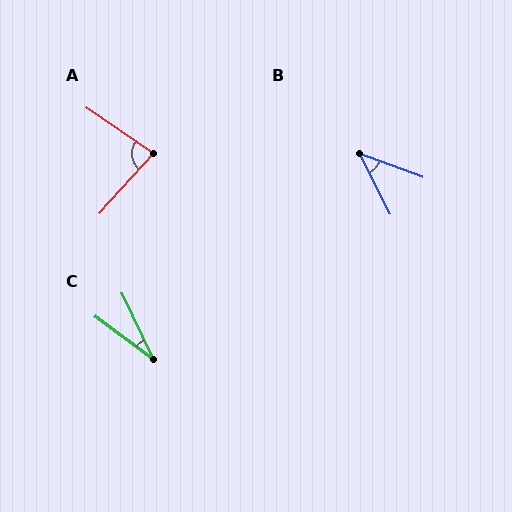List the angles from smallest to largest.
C (28°), B (42°), A (83°).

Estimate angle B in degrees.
Approximately 42 degrees.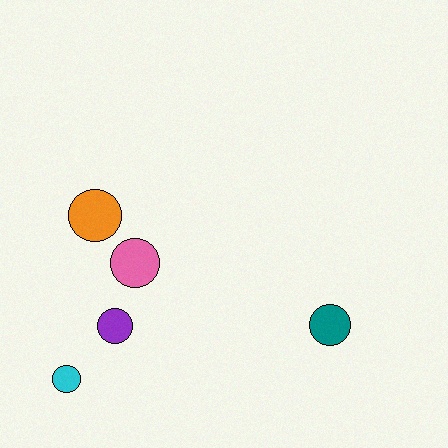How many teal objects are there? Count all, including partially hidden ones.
There is 1 teal object.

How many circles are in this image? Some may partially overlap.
There are 5 circles.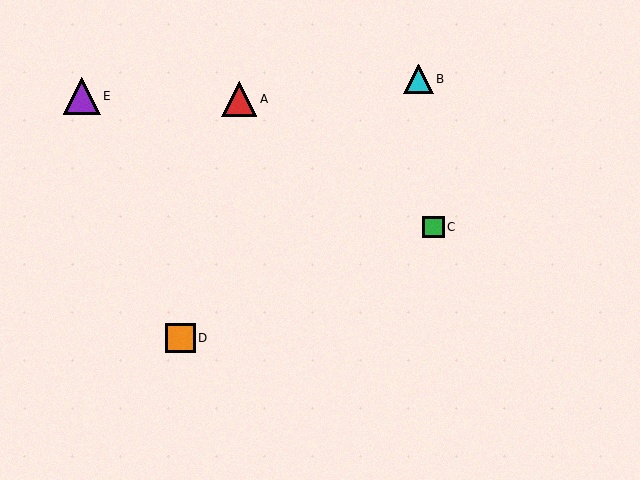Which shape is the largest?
The purple triangle (labeled E) is the largest.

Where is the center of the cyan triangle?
The center of the cyan triangle is at (418, 79).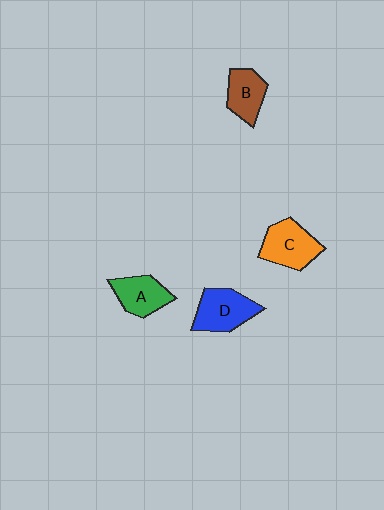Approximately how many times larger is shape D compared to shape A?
Approximately 1.2 times.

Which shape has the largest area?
Shape C (orange).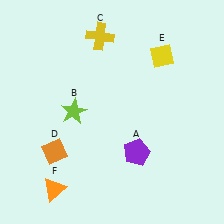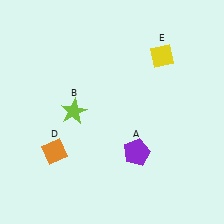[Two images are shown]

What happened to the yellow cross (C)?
The yellow cross (C) was removed in Image 2. It was in the top-left area of Image 1.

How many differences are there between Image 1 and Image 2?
There are 2 differences between the two images.